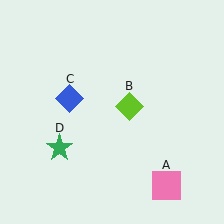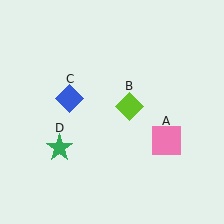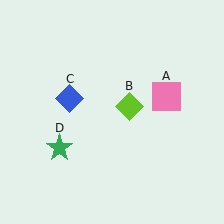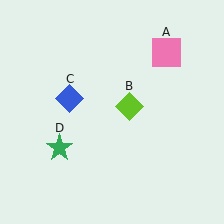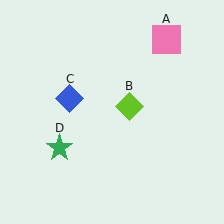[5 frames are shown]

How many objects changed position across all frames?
1 object changed position: pink square (object A).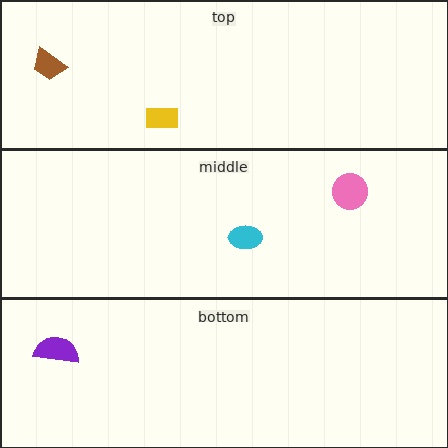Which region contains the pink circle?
The middle region.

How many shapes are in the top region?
2.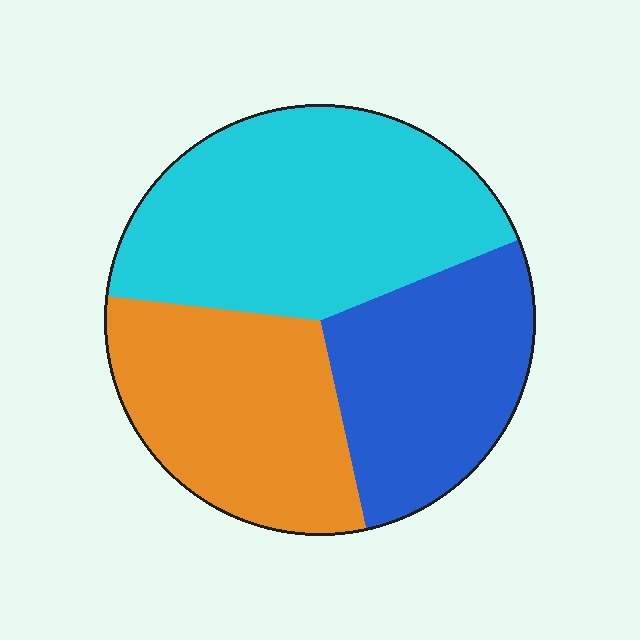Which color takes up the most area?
Cyan, at roughly 40%.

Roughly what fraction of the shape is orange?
Orange takes up about one third (1/3) of the shape.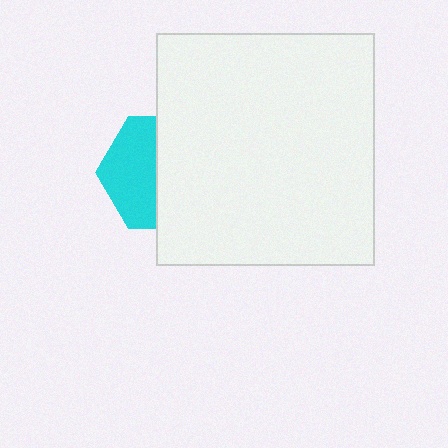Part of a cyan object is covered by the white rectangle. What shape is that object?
It is a hexagon.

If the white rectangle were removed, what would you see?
You would see the complete cyan hexagon.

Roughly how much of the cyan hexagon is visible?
A small part of it is visible (roughly 45%).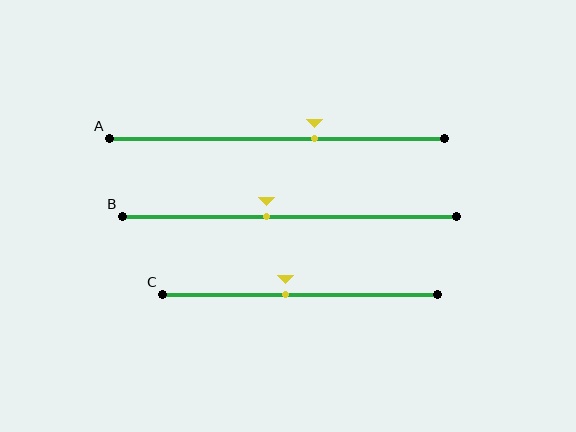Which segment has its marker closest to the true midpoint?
Segment C has its marker closest to the true midpoint.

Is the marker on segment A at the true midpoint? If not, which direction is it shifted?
No, the marker on segment A is shifted to the right by about 11% of the segment length.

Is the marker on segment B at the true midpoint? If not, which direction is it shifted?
No, the marker on segment B is shifted to the left by about 7% of the segment length.